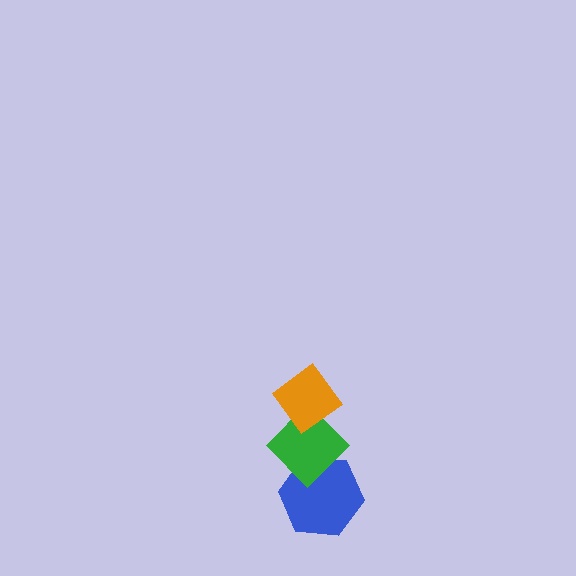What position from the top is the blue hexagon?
The blue hexagon is 3rd from the top.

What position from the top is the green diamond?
The green diamond is 2nd from the top.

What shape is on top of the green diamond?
The orange diamond is on top of the green diamond.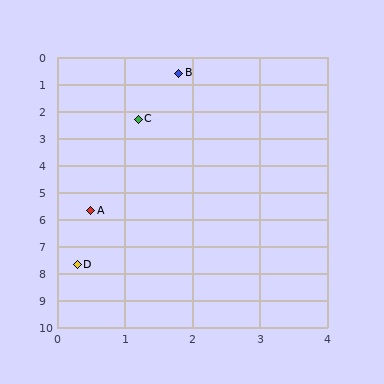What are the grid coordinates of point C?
Point C is at approximately (1.2, 2.3).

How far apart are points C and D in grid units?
Points C and D are about 5.5 grid units apart.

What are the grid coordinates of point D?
Point D is at approximately (0.3, 7.7).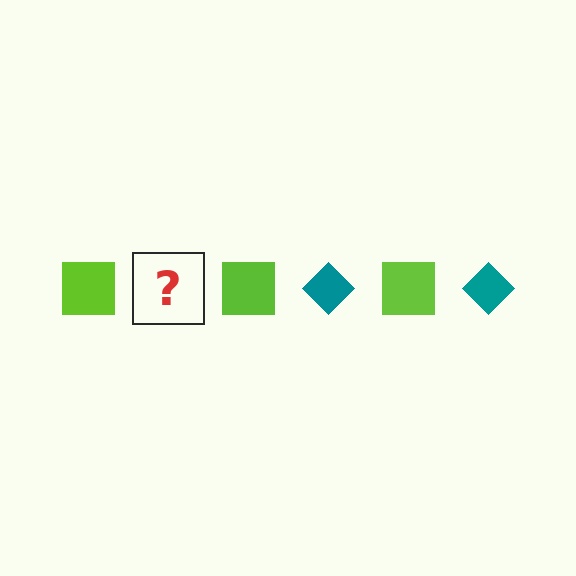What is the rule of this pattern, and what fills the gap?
The rule is that the pattern alternates between lime square and teal diamond. The gap should be filled with a teal diamond.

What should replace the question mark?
The question mark should be replaced with a teal diamond.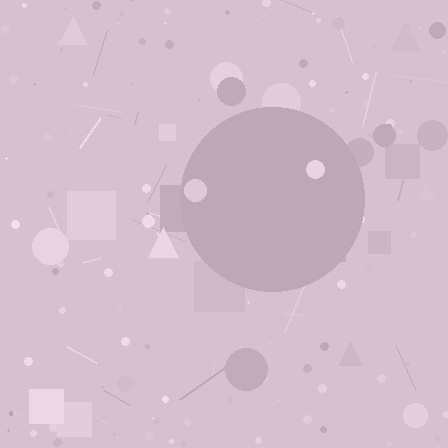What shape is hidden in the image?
A circle is hidden in the image.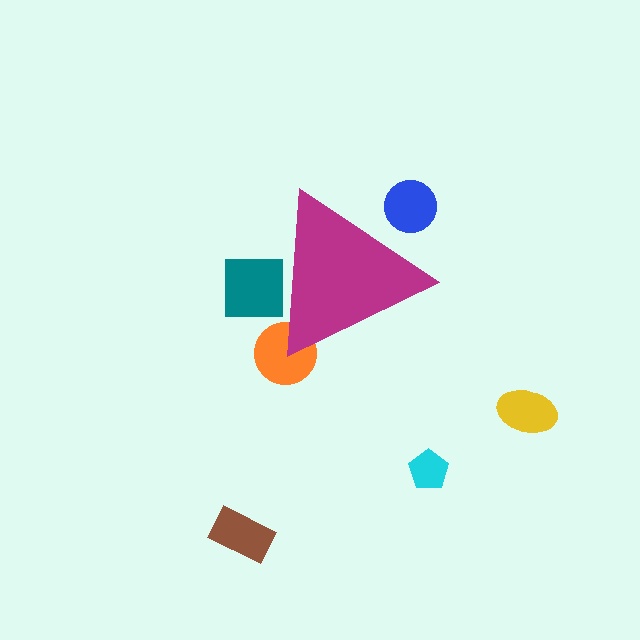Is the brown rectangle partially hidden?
No, the brown rectangle is fully visible.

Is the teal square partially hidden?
Yes, the teal square is partially hidden behind the magenta triangle.